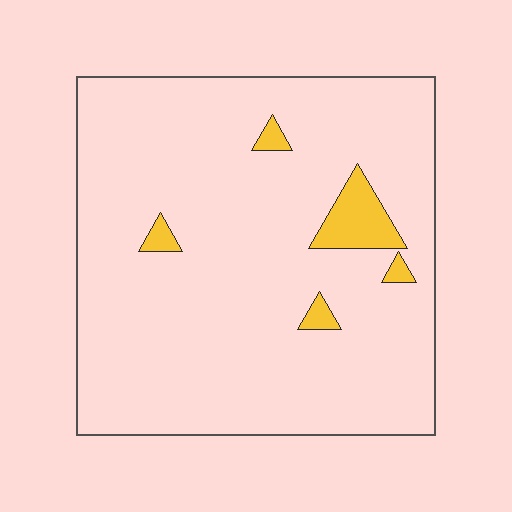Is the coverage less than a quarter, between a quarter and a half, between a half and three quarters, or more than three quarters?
Less than a quarter.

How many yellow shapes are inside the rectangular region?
5.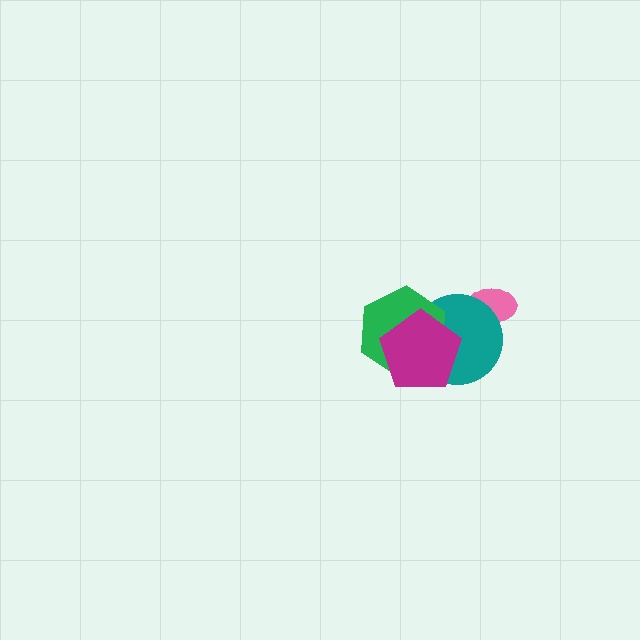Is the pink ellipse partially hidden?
Yes, it is partially covered by another shape.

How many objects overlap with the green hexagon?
2 objects overlap with the green hexagon.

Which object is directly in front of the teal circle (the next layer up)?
The green hexagon is directly in front of the teal circle.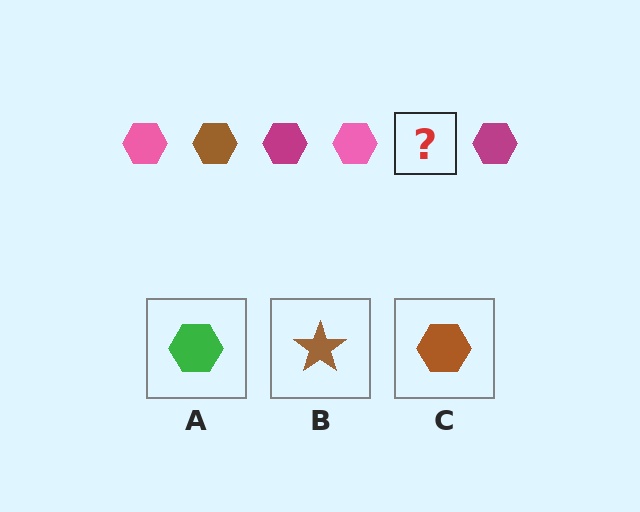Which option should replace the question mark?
Option C.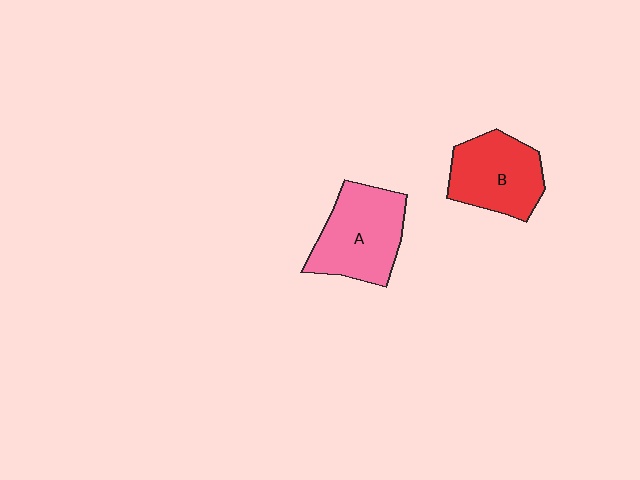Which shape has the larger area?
Shape A (pink).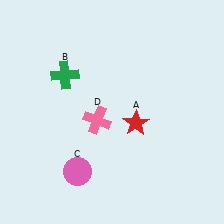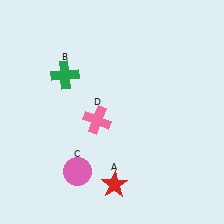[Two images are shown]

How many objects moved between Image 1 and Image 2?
1 object moved between the two images.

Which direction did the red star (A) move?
The red star (A) moved down.